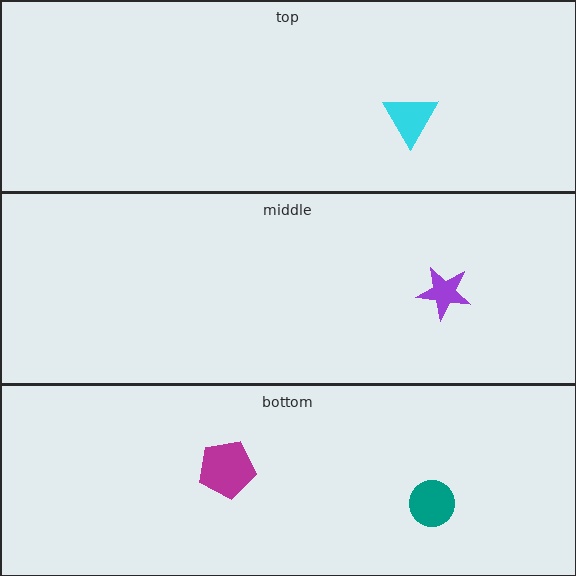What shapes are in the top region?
The cyan triangle.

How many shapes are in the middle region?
1.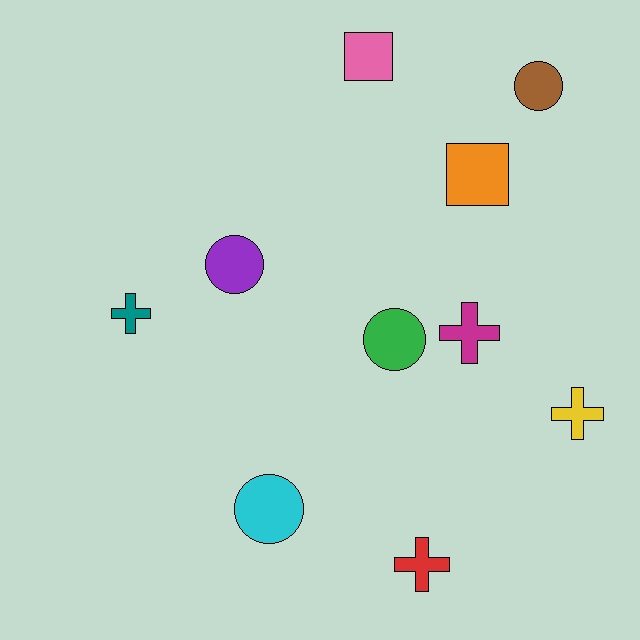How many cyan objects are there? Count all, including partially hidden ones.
There is 1 cyan object.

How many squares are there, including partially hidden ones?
There are 2 squares.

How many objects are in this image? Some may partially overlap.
There are 10 objects.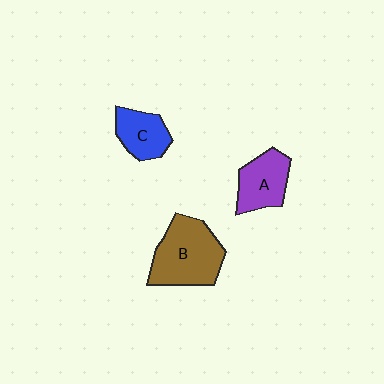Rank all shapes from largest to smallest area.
From largest to smallest: B (brown), A (purple), C (blue).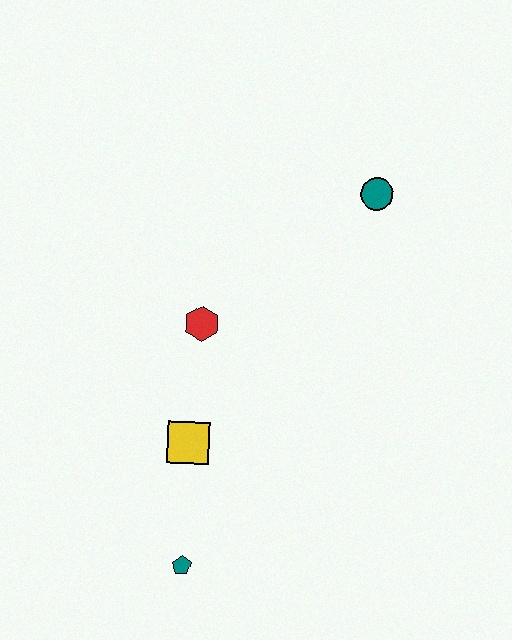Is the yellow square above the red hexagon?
No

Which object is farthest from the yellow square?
The teal circle is farthest from the yellow square.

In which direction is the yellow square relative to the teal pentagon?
The yellow square is above the teal pentagon.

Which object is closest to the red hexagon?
The yellow square is closest to the red hexagon.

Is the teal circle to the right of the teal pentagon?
Yes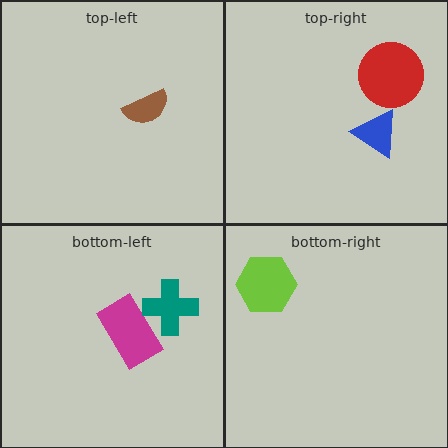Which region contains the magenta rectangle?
The bottom-left region.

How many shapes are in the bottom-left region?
2.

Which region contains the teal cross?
The bottom-left region.